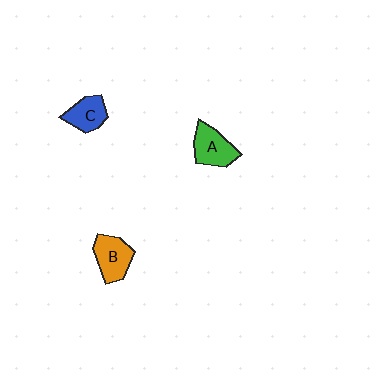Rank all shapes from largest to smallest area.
From largest to smallest: A (green), B (orange), C (blue).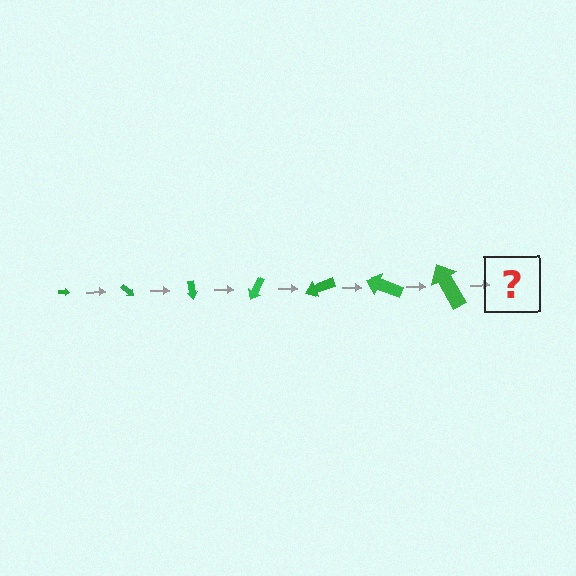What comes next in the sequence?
The next element should be an arrow, larger than the previous one and rotated 280 degrees from the start.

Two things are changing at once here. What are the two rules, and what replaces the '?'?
The two rules are that the arrow grows larger each step and it rotates 40 degrees each step. The '?' should be an arrow, larger than the previous one and rotated 280 degrees from the start.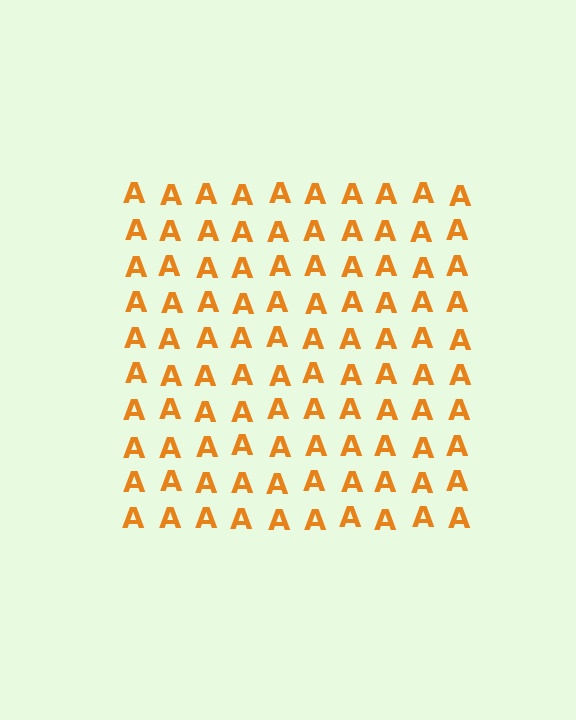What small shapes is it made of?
It is made of small letter A's.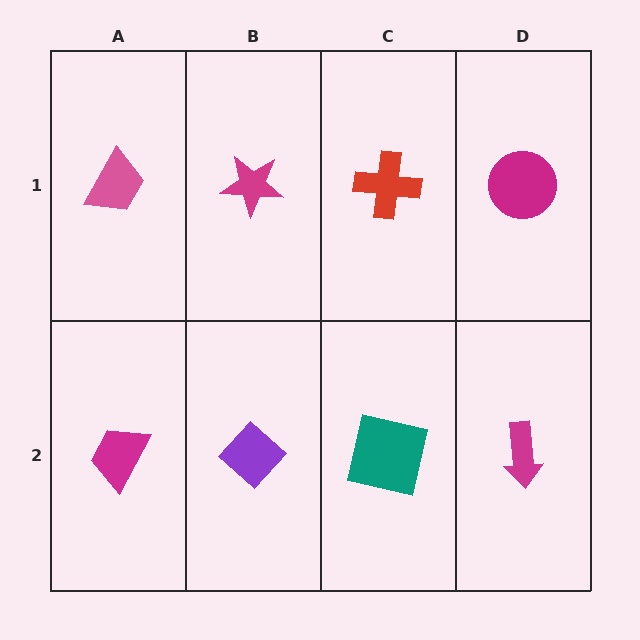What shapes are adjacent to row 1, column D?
A magenta arrow (row 2, column D), a red cross (row 1, column C).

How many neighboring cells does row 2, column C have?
3.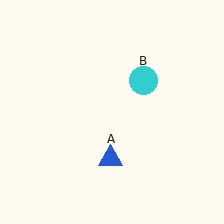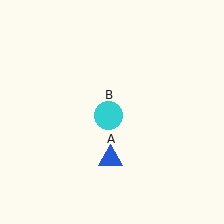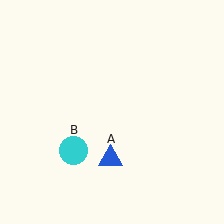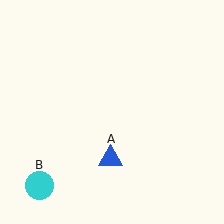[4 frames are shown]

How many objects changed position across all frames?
1 object changed position: cyan circle (object B).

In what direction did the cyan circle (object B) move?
The cyan circle (object B) moved down and to the left.